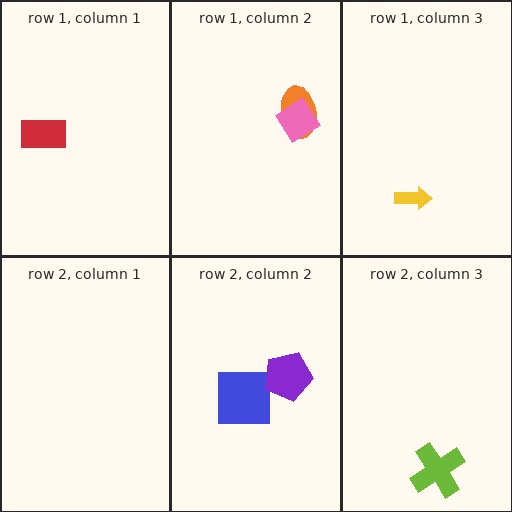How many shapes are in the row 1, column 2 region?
2.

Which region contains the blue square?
The row 2, column 2 region.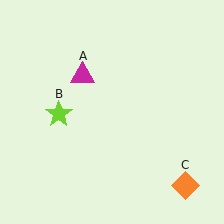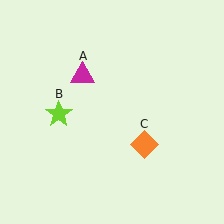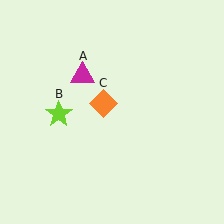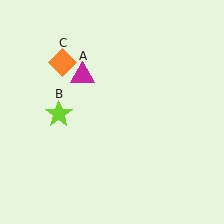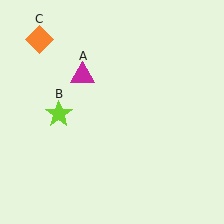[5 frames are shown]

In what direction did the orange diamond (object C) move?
The orange diamond (object C) moved up and to the left.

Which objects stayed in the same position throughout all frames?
Magenta triangle (object A) and lime star (object B) remained stationary.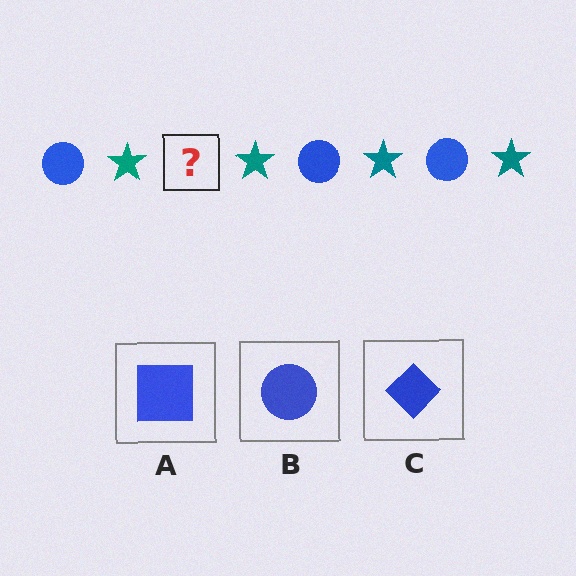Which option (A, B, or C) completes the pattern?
B.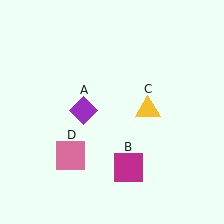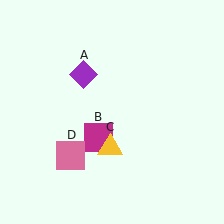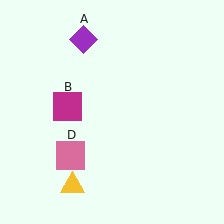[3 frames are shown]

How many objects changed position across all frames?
3 objects changed position: purple diamond (object A), magenta square (object B), yellow triangle (object C).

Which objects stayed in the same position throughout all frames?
Pink square (object D) remained stationary.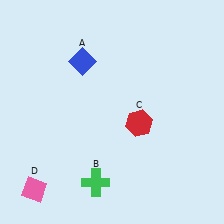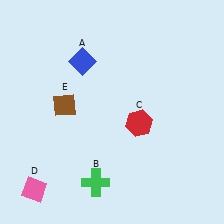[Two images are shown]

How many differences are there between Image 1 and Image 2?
There is 1 difference between the two images.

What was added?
A brown diamond (E) was added in Image 2.